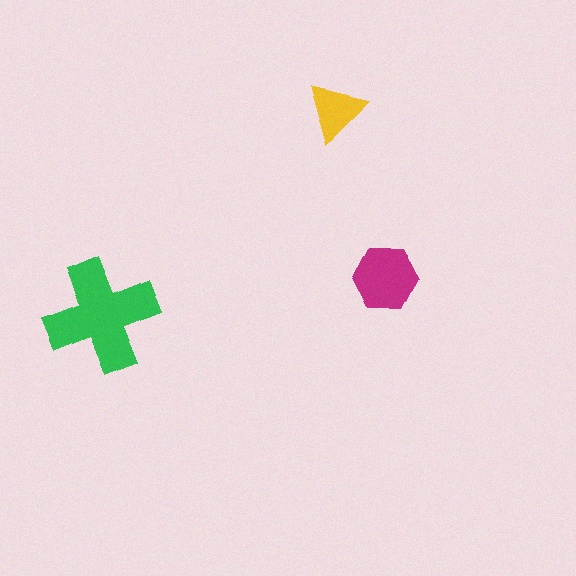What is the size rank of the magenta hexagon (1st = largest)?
2nd.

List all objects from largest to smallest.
The green cross, the magenta hexagon, the yellow triangle.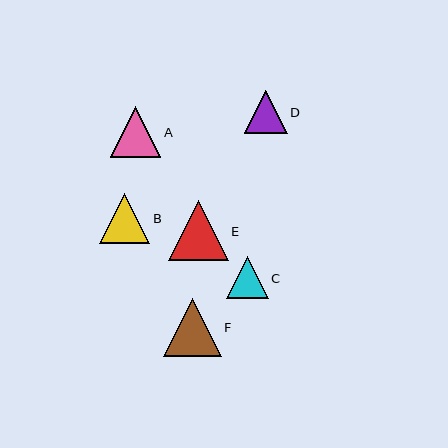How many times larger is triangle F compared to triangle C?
Triangle F is approximately 1.4 times the size of triangle C.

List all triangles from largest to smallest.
From largest to smallest: E, F, A, B, D, C.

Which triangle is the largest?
Triangle E is the largest with a size of approximately 60 pixels.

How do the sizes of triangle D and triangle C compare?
Triangle D and triangle C are approximately the same size.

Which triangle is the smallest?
Triangle C is the smallest with a size of approximately 42 pixels.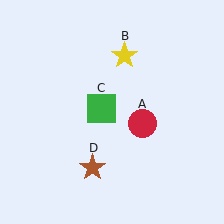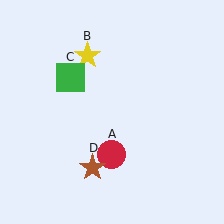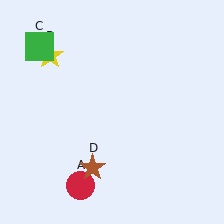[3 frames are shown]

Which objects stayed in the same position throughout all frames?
Brown star (object D) remained stationary.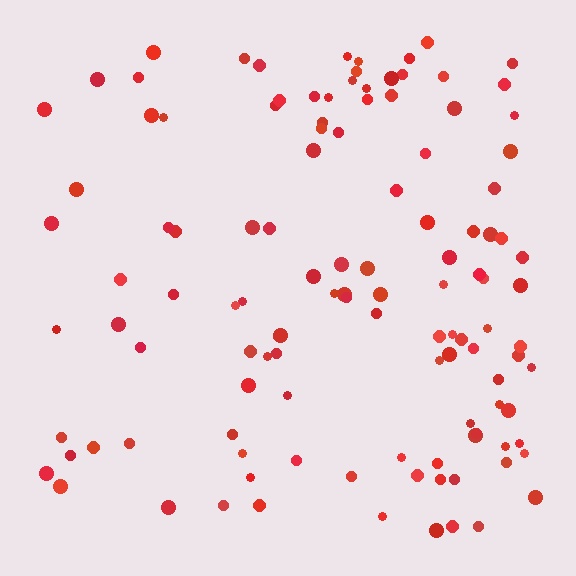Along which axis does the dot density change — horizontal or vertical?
Horizontal.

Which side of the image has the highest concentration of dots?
The right.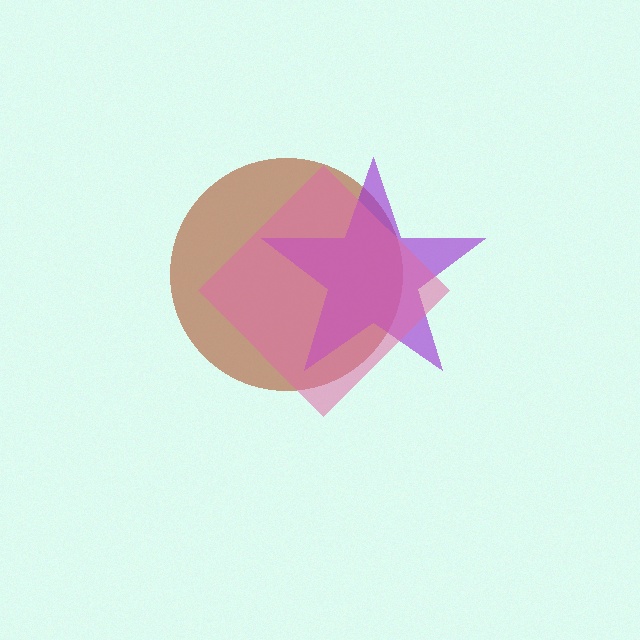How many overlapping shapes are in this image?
There are 3 overlapping shapes in the image.